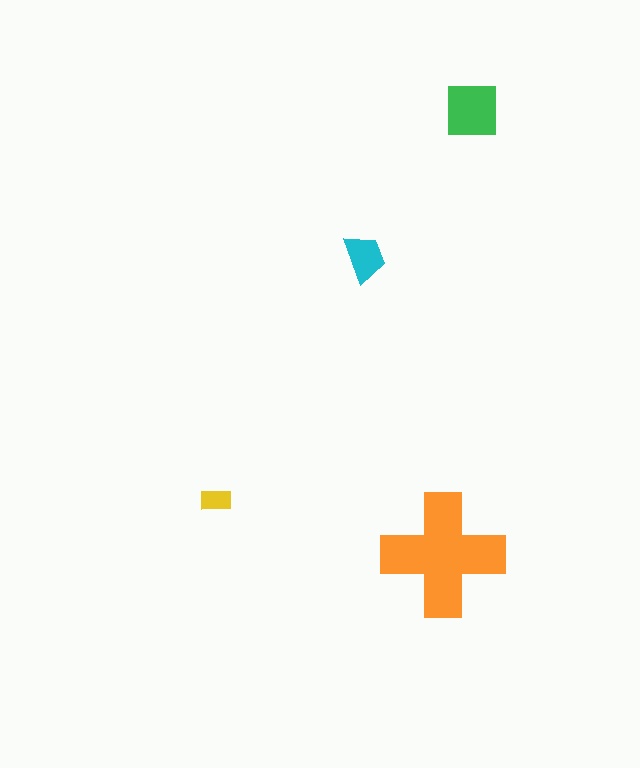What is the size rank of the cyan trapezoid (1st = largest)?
3rd.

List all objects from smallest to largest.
The yellow rectangle, the cyan trapezoid, the green square, the orange cross.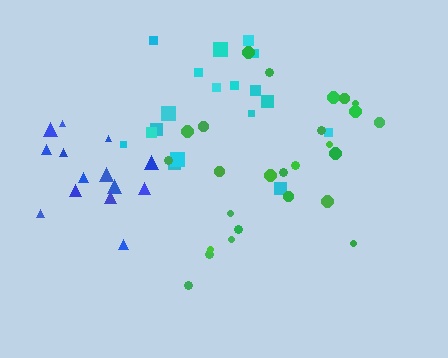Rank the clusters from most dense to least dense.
blue, cyan, green.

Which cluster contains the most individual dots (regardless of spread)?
Green (26).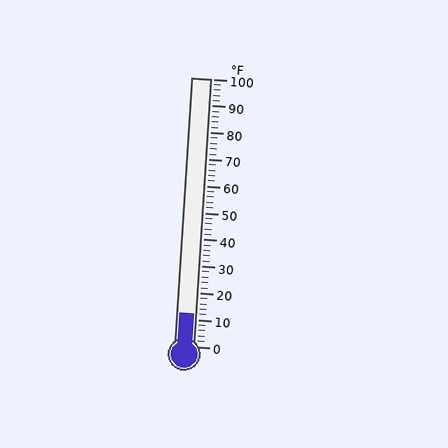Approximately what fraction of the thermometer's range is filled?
The thermometer is filled to approximately 10% of its range.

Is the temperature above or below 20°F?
The temperature is below 20°F.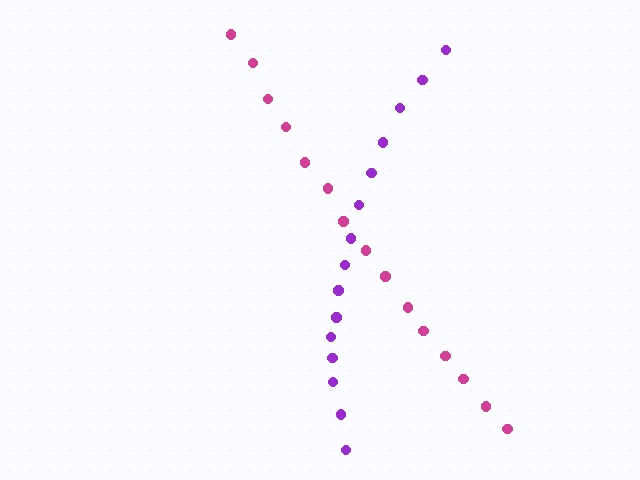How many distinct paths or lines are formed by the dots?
There are 2 distinct paths.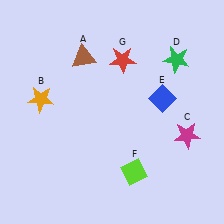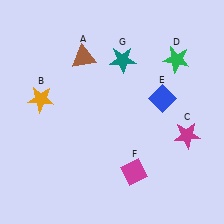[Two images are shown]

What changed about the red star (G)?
In Image 1, G is red. In Image 2, it changed to teal.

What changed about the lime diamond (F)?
In Image 1, F is lime. In Image 2, it changed to magenta.